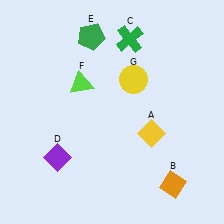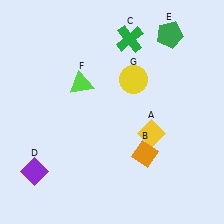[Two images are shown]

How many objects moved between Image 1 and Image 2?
3 objects moved between the two images.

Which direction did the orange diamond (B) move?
The orange diamond (B) moved up.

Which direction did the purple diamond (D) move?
The purple diamond (D) moved left.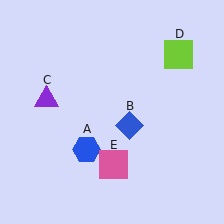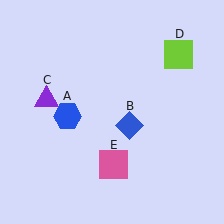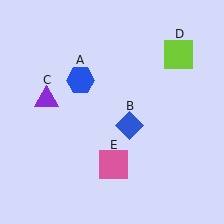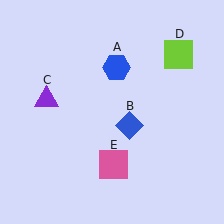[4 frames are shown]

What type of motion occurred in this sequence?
The blue hexagon (object A) rotated clockwise around the center of the scene.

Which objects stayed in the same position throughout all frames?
Blue diamond (object B) and purple triangle (object C) and lime square (object D) and pink square (object E) remained stationary.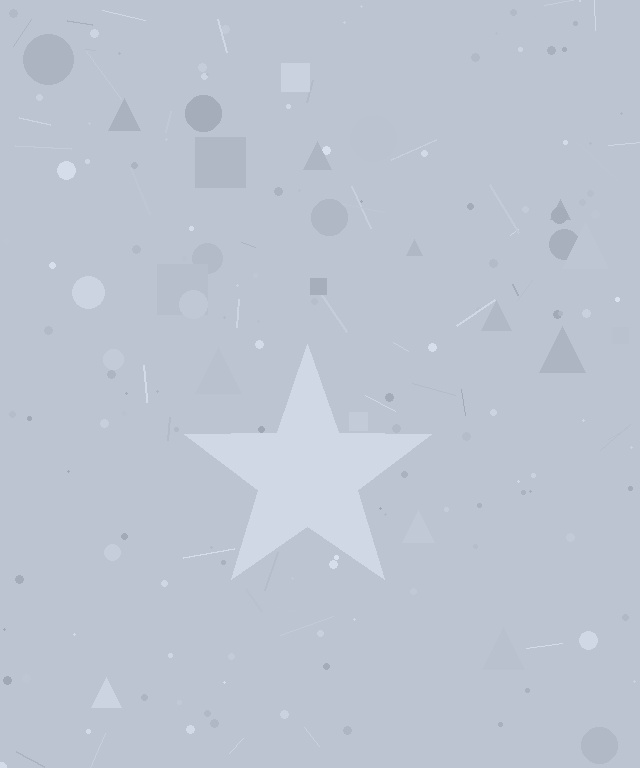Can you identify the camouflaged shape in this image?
The camouflaged shape is a star.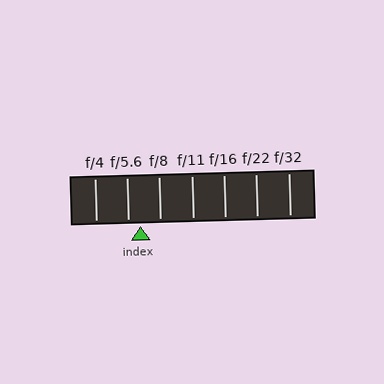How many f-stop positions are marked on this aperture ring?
There are 7 f-stop positions marked.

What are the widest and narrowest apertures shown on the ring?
The widest aperture shown is f/4 and the narrowest is f/32.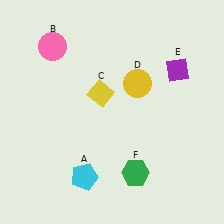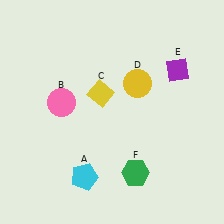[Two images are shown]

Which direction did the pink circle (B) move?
The pink circle (B) moved down.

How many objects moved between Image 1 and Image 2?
1 object moved between the two images.